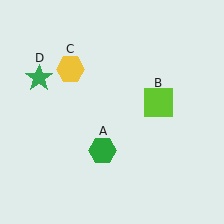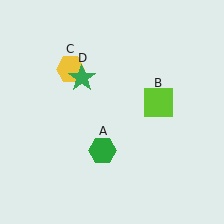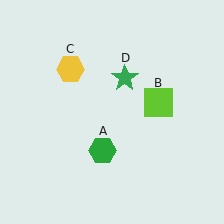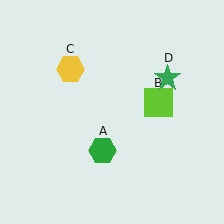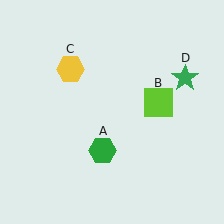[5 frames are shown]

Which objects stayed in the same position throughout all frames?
Green hexagon (object A) and lime square (object B) and yellow hexagon (object C) remained stationary.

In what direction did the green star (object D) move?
The green star (object D) moved right.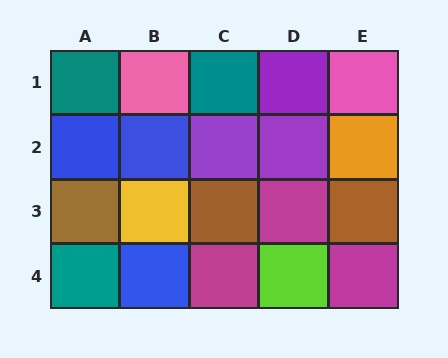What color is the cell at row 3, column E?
Brown.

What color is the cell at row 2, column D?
Purple.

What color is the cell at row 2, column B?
Blue.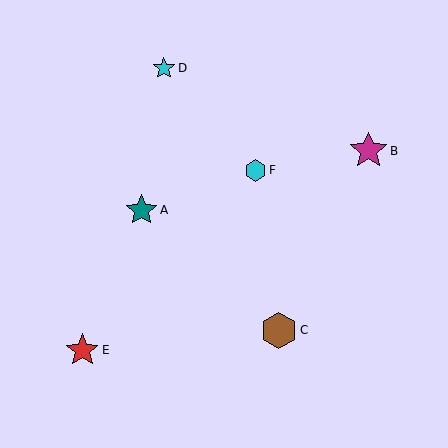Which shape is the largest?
The magenta star (labeled B) is the largest.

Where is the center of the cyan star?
The center of the cyan star is at (164, 68).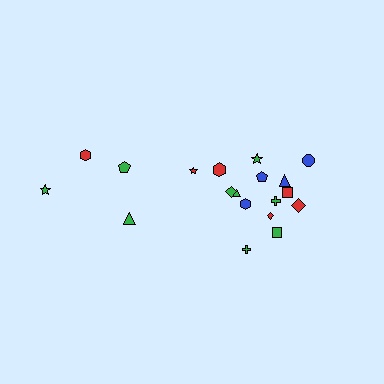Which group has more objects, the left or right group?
The right group.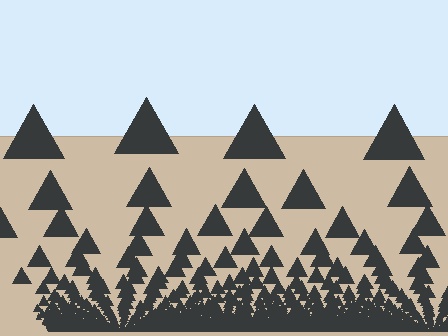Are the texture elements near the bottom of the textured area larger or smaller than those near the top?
Smaller. The gradient is inverted — elements near the bottom are smaller and denser.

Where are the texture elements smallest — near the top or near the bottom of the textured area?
Near the bottom.